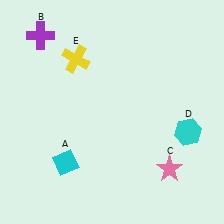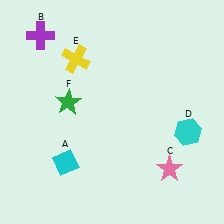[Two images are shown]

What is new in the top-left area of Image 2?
A green star (F) was added in the top-left area of Image 2.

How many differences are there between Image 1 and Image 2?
There is 1 difference between the two images.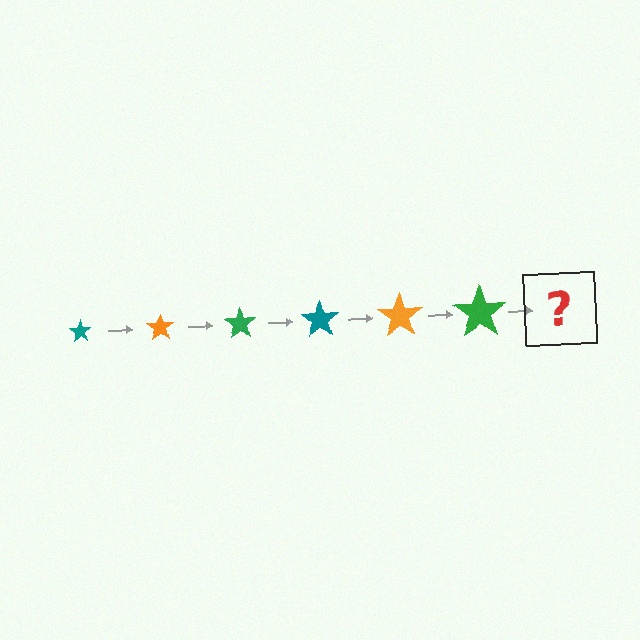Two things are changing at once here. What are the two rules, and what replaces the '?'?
The two rules are that the star grows larger each step and the color cycles through teal, orange, and green. The '?' should be a teal star, larger than the previous one.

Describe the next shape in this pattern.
It should be a teal star, larger than the previous one.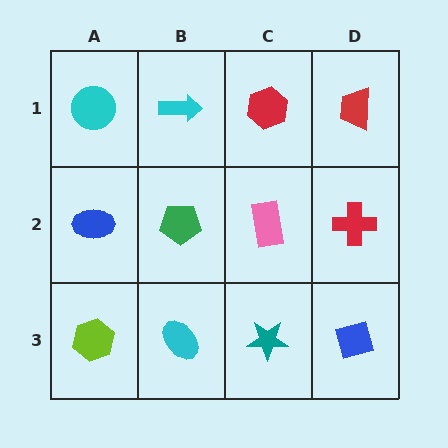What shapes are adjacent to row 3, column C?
A pink rectangle (row 2, column C), a cyan ellipse (row 3, column B), a blue diamond (row 3, column D).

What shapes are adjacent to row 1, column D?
A red cross (row 2, column D), a red hexagon (row 1, column C).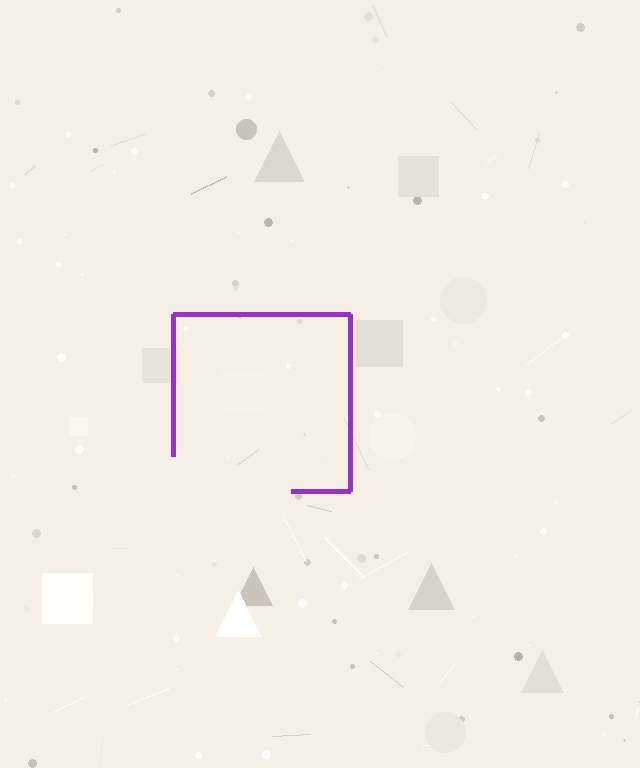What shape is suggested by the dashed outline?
The dashed outline suggests a square.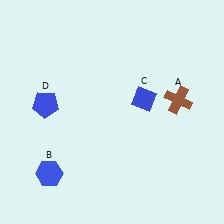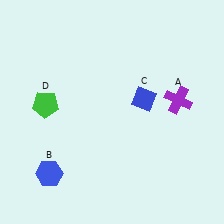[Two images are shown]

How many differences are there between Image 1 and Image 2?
There are 2 differences between the two images.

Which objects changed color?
A changed from brown to purple. D changed from blue to green.